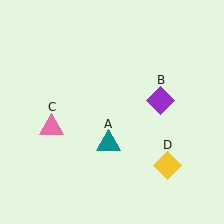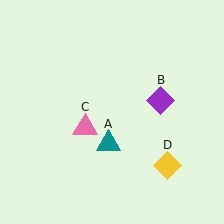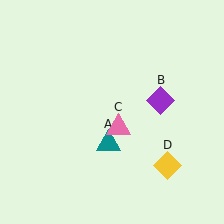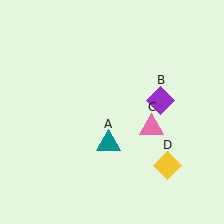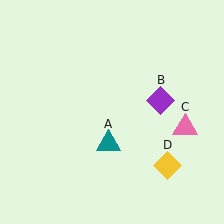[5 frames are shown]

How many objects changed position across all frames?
1 object changed position: pink triangle (object C).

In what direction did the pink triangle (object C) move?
The pink triangle (object C) moved right.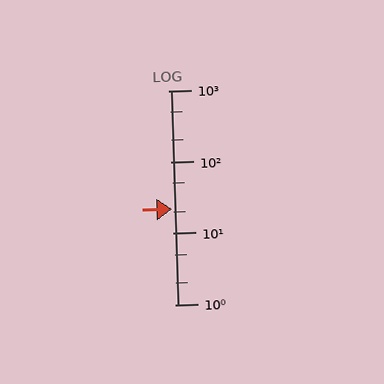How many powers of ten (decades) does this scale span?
The scale spans 3 decades, from 1 to 1000.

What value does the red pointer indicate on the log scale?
The pointer indicates approximately 22.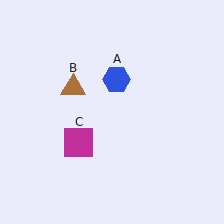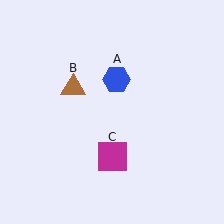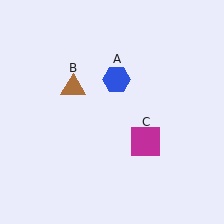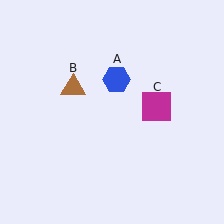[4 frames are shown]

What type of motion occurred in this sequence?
The magenta square (object C) rotated counterclockwise around the center of the scene.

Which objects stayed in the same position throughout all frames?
Blue hexagon (object A) and brown triangle (object B) remained stationary.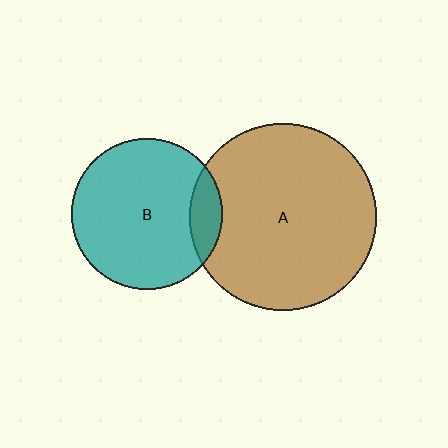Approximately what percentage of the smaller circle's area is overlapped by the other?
Approximately 10%.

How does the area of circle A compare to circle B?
Approximately 1.5 times.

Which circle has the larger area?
Circle A (brown).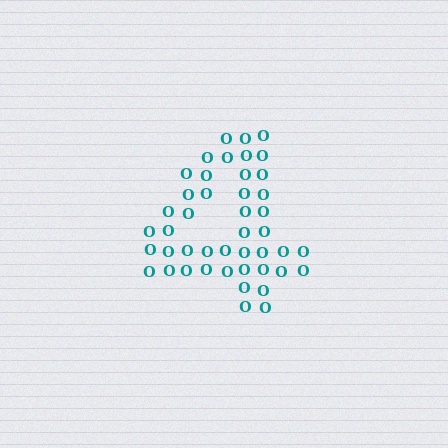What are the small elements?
The small elements are letter O's.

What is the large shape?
The large shape is the digit 4.